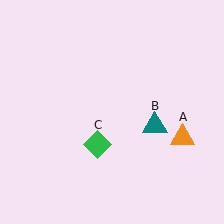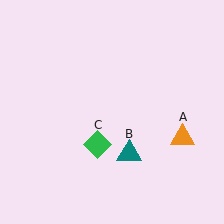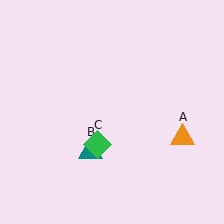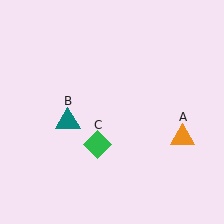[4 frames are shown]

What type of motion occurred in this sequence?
The teal triangle (object B) rotated clockwise around the center of the scene.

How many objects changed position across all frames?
1 object changed position: teal triangle (object B).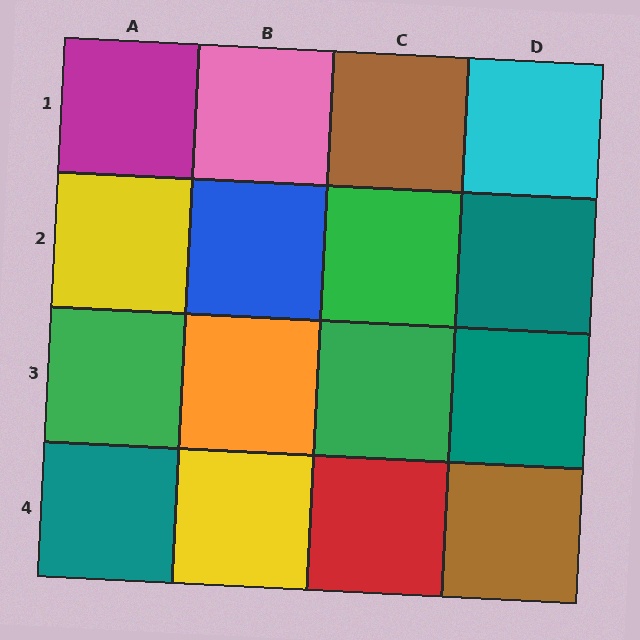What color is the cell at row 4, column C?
Red.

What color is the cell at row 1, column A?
Magenta.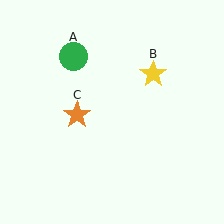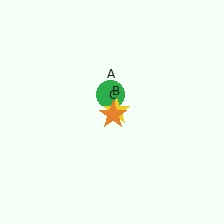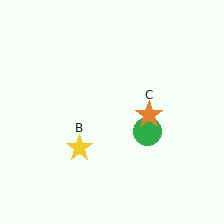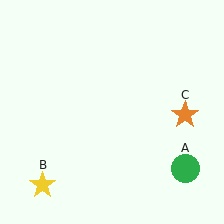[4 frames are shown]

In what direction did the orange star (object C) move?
The orange star (object C) moved right.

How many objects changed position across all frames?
3 objects changed position: green circle (object A), yellow star (object B), orange star (object C).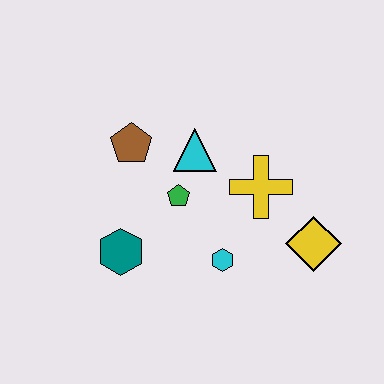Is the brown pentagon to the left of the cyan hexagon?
Yes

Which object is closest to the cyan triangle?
The green pentagon is closest to the cyan triangle.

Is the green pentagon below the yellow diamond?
No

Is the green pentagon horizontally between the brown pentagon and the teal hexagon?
No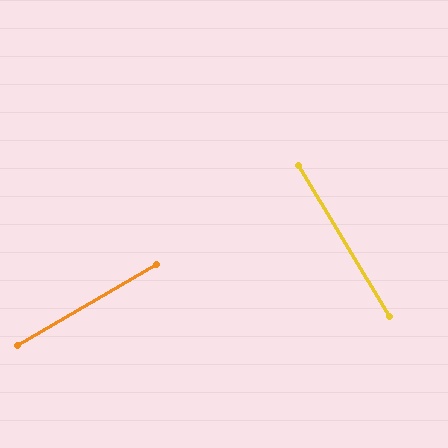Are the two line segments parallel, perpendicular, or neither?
Perpendicular — they meet at approximately 89°.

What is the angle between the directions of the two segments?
Approximately 89 degrees.